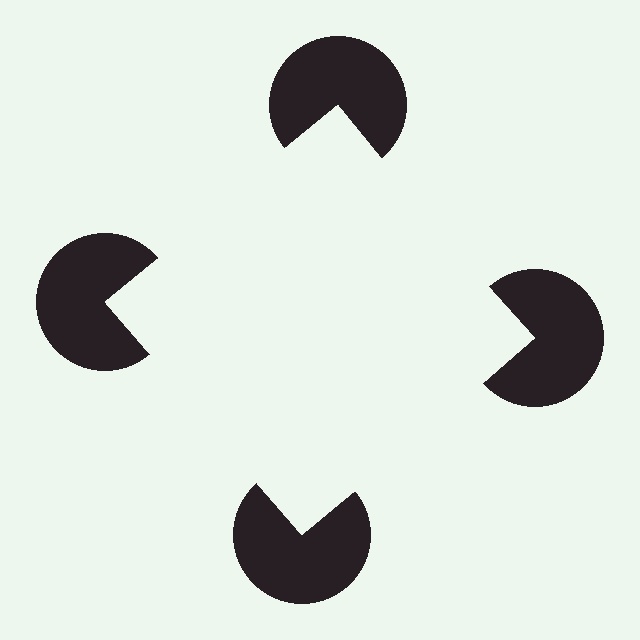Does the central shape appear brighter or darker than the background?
It typically appears slightly brighter than the background, even though no actual brightness change is drawn.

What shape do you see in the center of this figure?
An illusory square — its edges are inferred from the aligned wedge cuts in the pac-man discs, not physically drawn.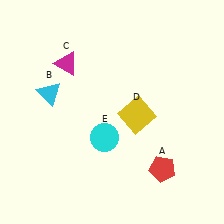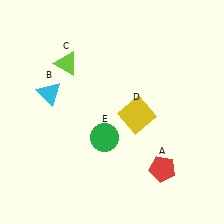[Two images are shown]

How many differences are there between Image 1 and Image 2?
There are 2 differences between the two images.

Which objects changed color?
C changed from magenta to lime. E changed from cyan to green.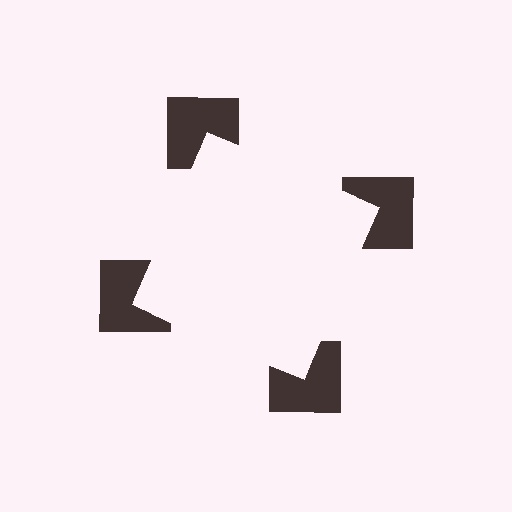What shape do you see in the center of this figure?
An illusory square — its edges are inferred from the aligned wedge cuts in the notched squares, not physically drawn.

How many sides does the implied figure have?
4 sides.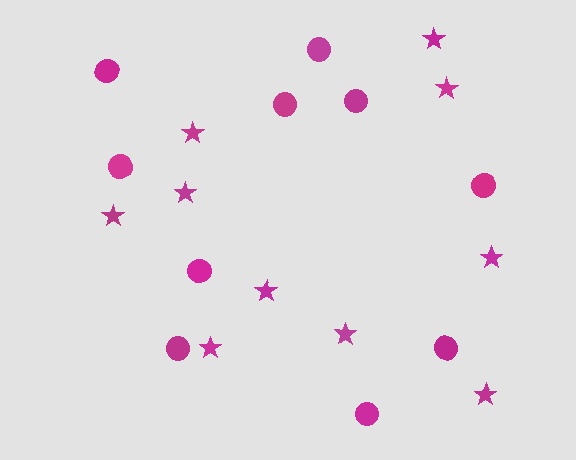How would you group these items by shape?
There are 2 groups: one group of stars (10) and one group of circles (10).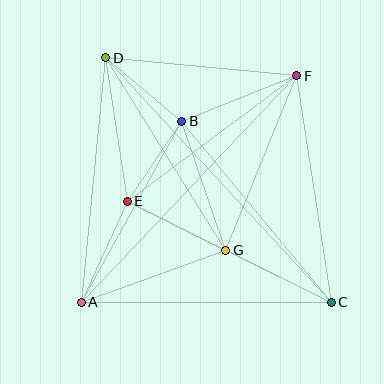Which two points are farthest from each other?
Points C and D are farthest from each other.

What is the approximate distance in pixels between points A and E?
The distance between A and E is approximately 111 pixels.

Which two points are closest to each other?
Points B and E are closest to each other.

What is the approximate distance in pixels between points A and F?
The distance between A and F is approximately 313 pixels.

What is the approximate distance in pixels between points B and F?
The distance between B and F is approximately 124 pixels.